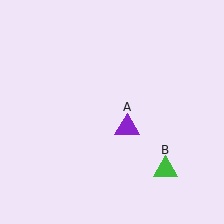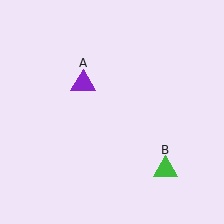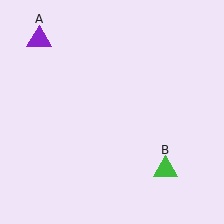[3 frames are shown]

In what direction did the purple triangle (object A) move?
The purple triangle (object A) moved up and to the left.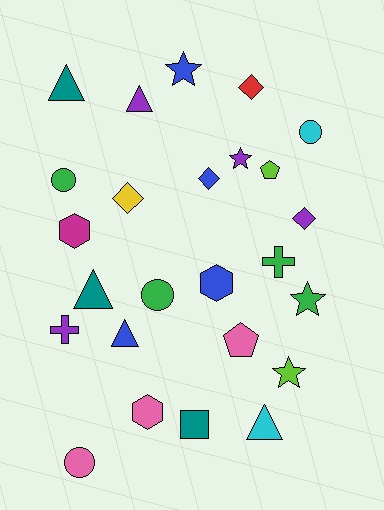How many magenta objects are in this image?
There is 1 magenta object.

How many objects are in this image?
There are 25 objects.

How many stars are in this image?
There are 4 stars.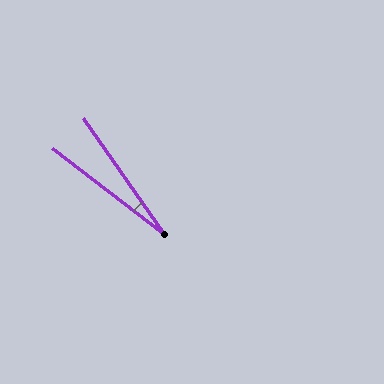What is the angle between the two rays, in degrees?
Approximately 18 degrees.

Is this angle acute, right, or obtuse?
It is acute.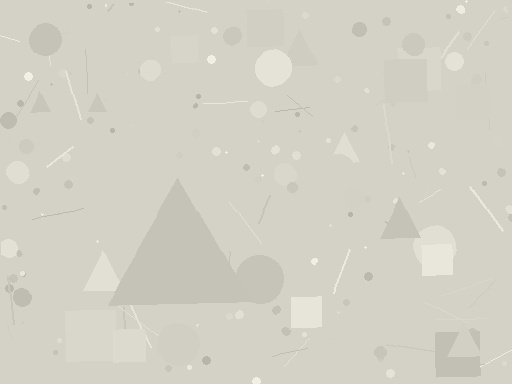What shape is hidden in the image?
A triangle is hidden in the image.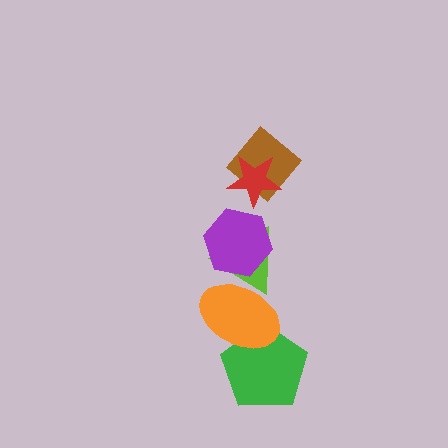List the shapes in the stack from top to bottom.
From top to bottom: the red star, the brown diamond, the purple hexagon, the lime triangle, the orange ellipse, the green pentagon.